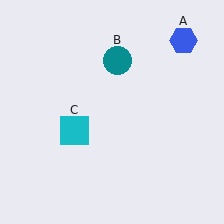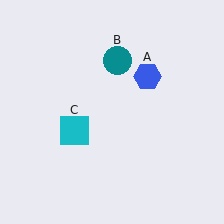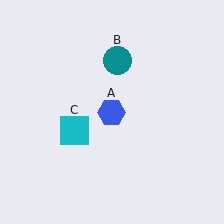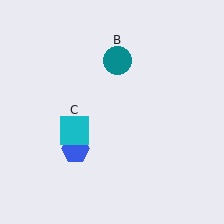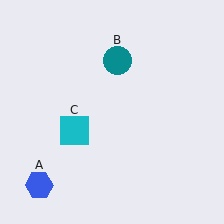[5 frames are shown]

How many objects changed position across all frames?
1 object changed position: blue hexagon (object A).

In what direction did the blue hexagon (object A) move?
The blue hexagon (object A) moved down and to the left.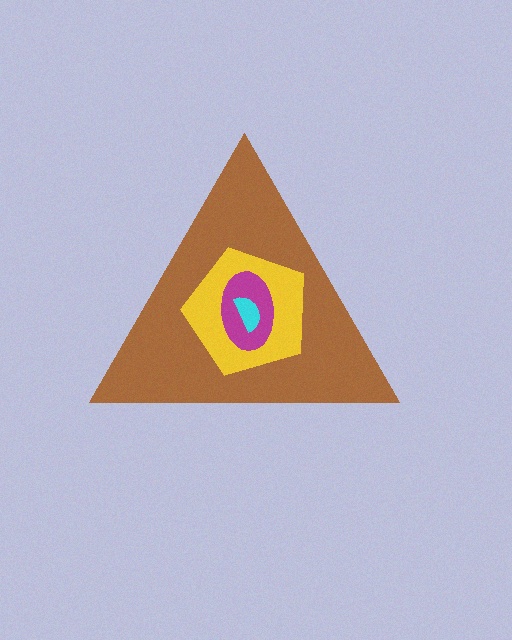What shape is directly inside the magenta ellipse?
The cyan semicircle.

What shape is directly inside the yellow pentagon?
The magenta ellipse.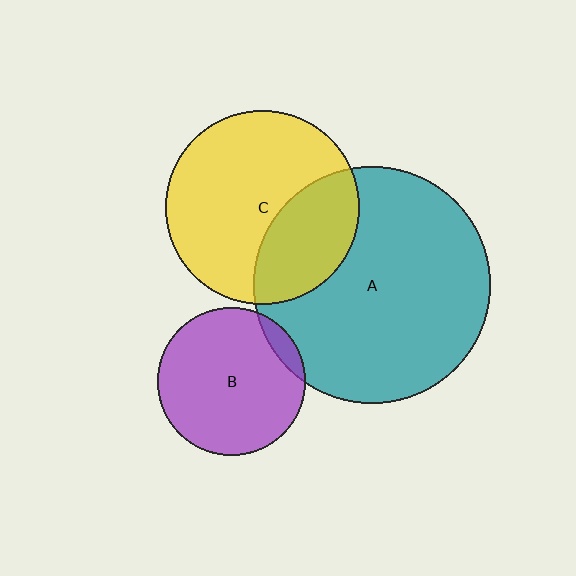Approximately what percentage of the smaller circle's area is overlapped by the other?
Approximately 10%.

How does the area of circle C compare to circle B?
Approximately 1.7 times.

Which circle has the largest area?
Circle A (teal).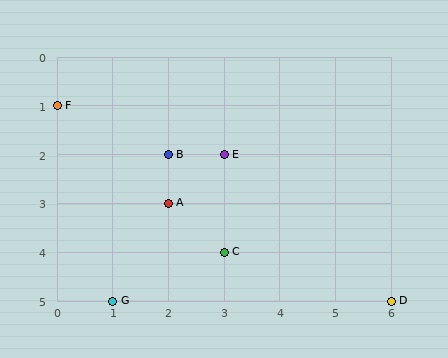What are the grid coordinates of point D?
Point D is at grid coordinates (6, 5).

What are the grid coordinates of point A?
Point A is at grid coordinates (2, 3).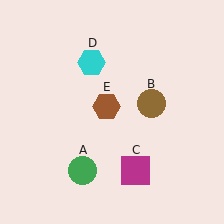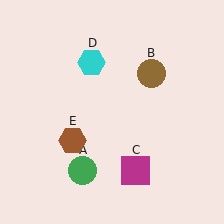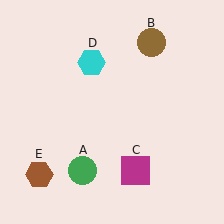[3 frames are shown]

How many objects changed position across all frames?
2 objects changed position: brown circle (object B), brown hexagon (object E).